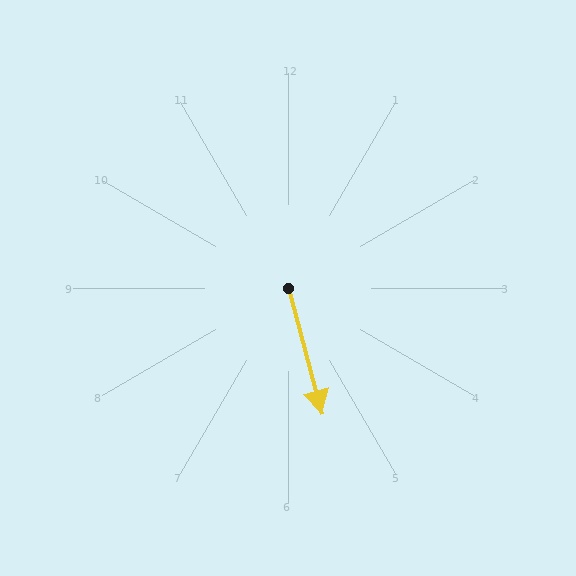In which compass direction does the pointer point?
South.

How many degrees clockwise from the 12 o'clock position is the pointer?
Approximately 165 degrees.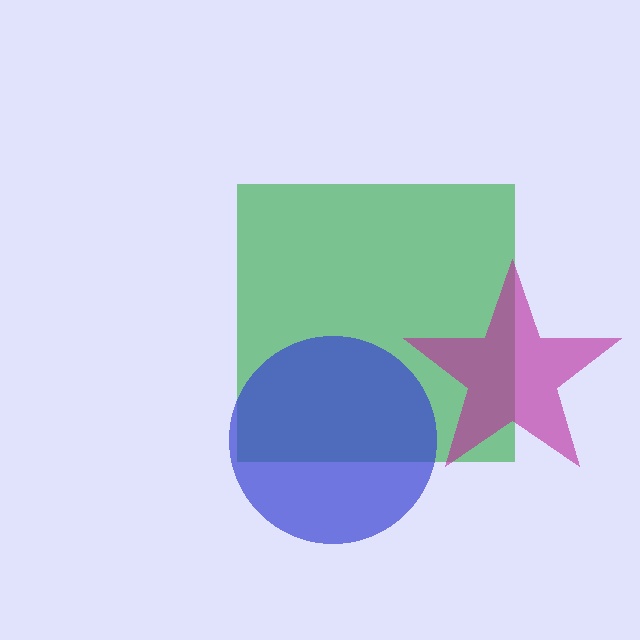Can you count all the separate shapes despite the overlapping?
Yes, there are 3 separate shapes.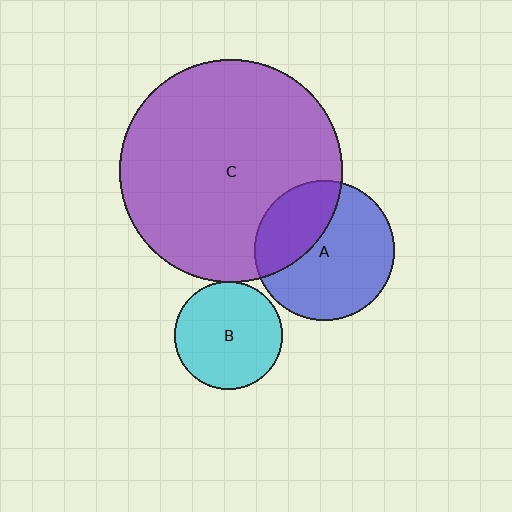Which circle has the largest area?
Circle C (purple).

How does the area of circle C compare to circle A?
Approximately 2.5 times.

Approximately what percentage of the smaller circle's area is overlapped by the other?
Approximately 35%.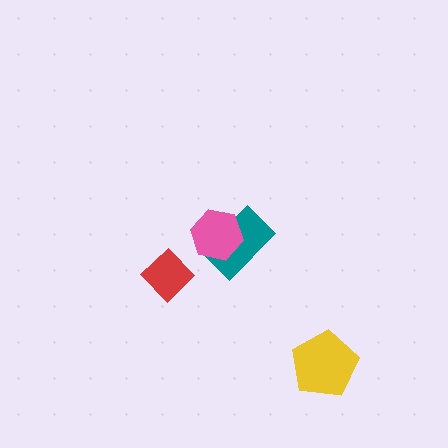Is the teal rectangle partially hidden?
Yes, it is partially covered by another shape.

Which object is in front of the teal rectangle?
The pink hexagon is in front of the teal rectangle.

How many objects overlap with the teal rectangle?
1 object overlaps with the teal rectangle.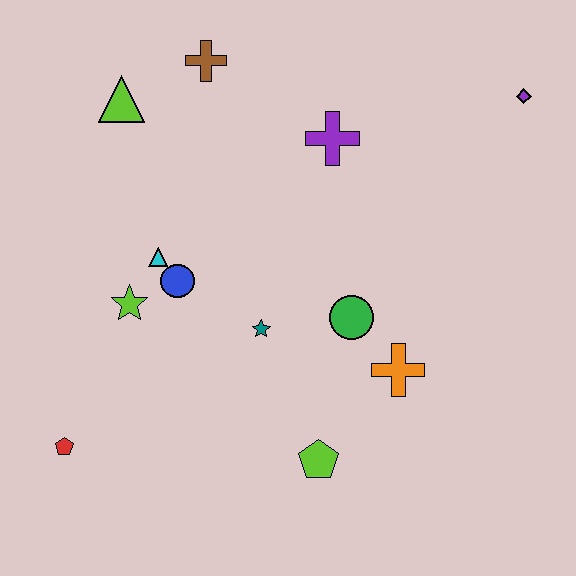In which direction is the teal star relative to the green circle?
The teal star is to the left of the green circle.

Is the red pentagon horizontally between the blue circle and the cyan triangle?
No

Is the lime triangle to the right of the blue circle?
No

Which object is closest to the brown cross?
The lime triangle is closest to the brown cross.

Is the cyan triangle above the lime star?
Yes